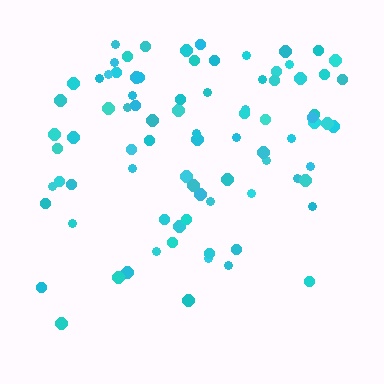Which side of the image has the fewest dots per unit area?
The bottom.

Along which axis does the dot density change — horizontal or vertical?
Vertical.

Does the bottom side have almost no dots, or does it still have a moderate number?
Still a moderate number, just noticeably fewer than the top.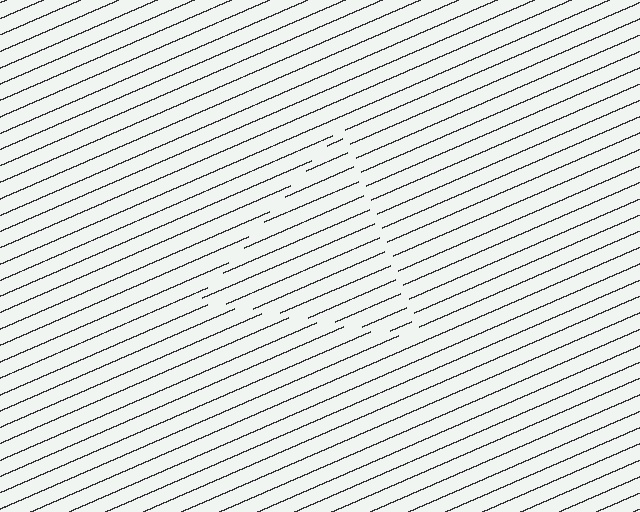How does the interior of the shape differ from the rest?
The interior of the shape contains the same grating, shifted by half a period — the contour is defined by the phase discontinuity where line-ends from the inner and outer gratings abut.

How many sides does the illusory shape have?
3 sides — the line-ends trace a triangle.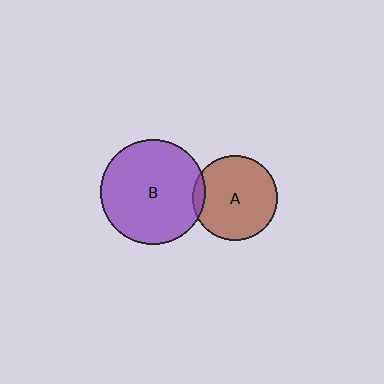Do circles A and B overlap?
Yes.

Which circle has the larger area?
Circle B (purple).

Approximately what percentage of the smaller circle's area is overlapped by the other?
Approximately 5%.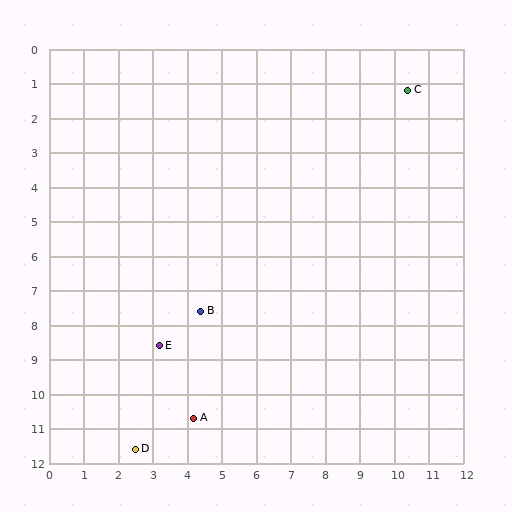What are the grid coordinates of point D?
Point D is at approximately (2.5, 11.6).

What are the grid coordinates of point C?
Point C is at approximately (10.4, 1.2).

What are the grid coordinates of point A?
Point A is at approximately (4.2, 10.7).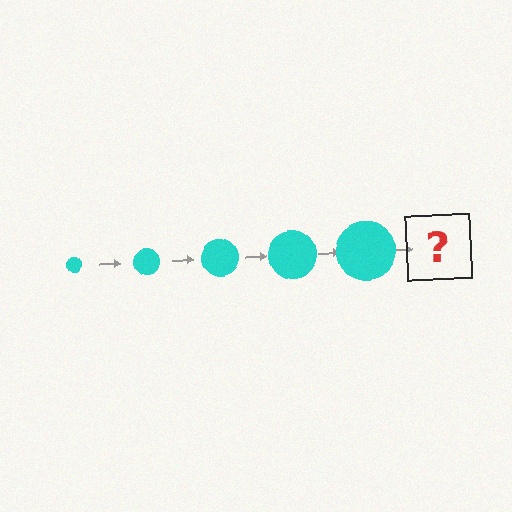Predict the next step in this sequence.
The next step is a cyan circle, larger than the previous one.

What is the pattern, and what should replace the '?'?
The pattern is that the circle gets progressively larger each step. The '?' should be a cyan circle, larger than the previous one.